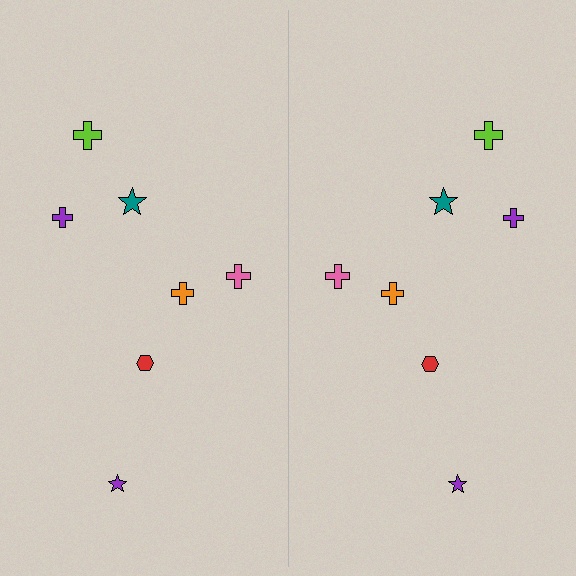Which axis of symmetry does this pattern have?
The pattern has a vertical axis of symmetry running through the center of the image.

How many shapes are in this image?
There are 14 shapes in this image.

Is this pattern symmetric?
Yes, this pattern has bilateral (reflection) symmetry.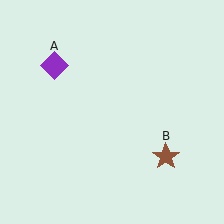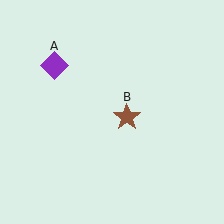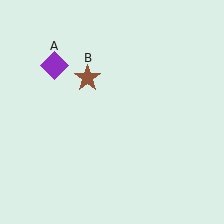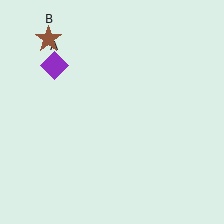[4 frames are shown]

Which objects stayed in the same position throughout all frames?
Purple diamond (object A) remained stationary.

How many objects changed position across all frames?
1 object changed position: brown star (object B).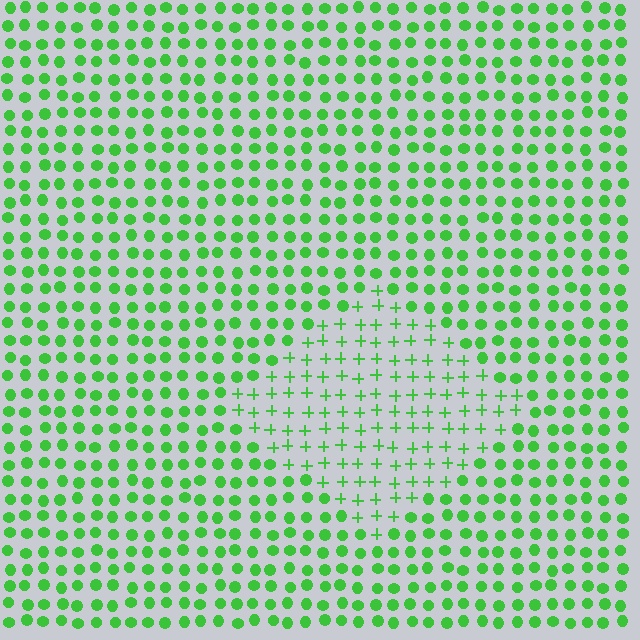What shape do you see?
I see a diamond.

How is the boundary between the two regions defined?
The boundary is defined by a change in element shape: plus signs inside vs. circles outside. All elements share the same color and spacing.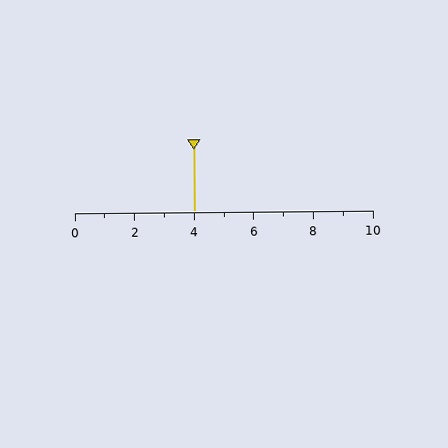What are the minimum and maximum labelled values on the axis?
The axis runs from 0 to 10.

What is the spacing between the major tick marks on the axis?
The major ticks are spaced 2 apart.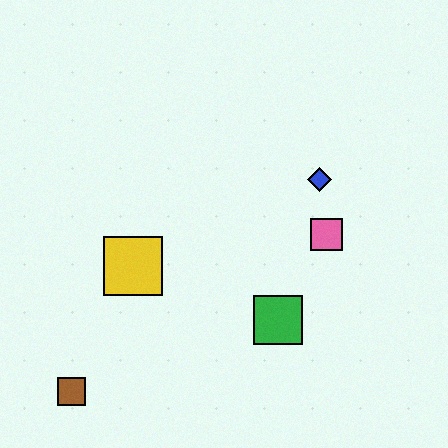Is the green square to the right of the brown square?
Yes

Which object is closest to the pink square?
The blue diamond is closest to the pink square.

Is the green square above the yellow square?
No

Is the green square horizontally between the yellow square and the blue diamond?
Yes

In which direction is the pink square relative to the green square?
The pink square is above the green square.